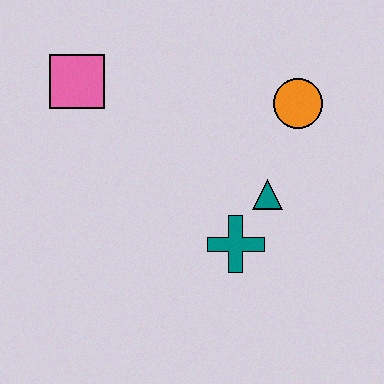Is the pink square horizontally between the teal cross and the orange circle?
No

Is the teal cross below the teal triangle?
Yes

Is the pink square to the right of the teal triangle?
No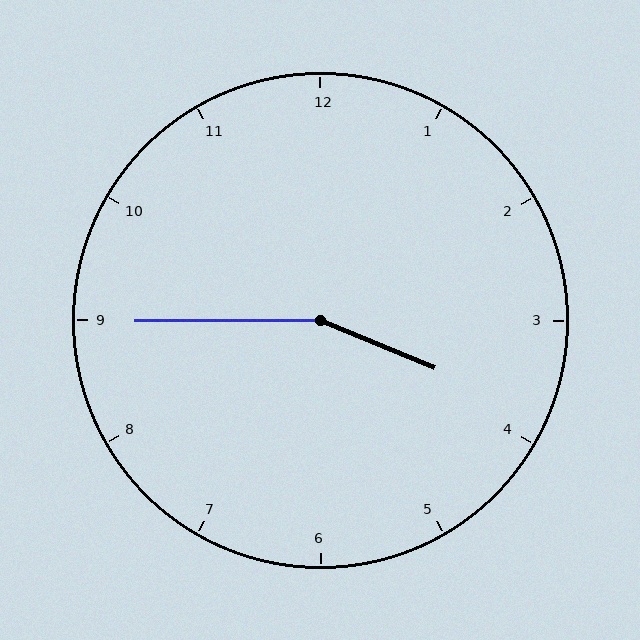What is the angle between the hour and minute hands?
Approximately 158 degrees.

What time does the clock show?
3:45.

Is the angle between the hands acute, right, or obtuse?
It is obtuse.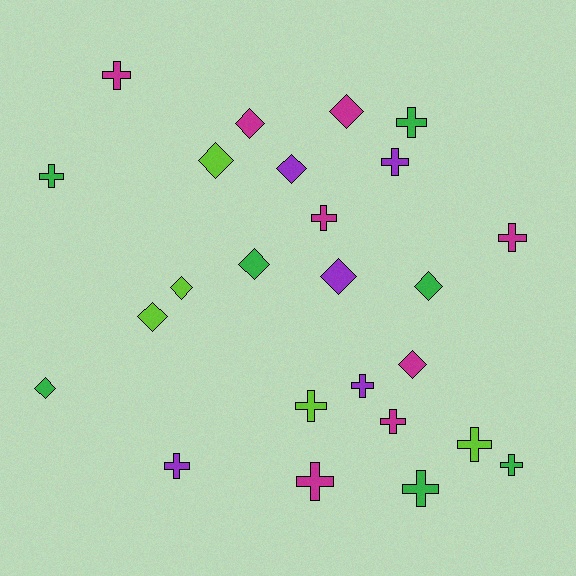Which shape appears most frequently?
Cross, with 14 objects.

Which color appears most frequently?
Magenta, with 8 objects.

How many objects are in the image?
There are 25 objects.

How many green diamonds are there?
There are 3 green diamonds.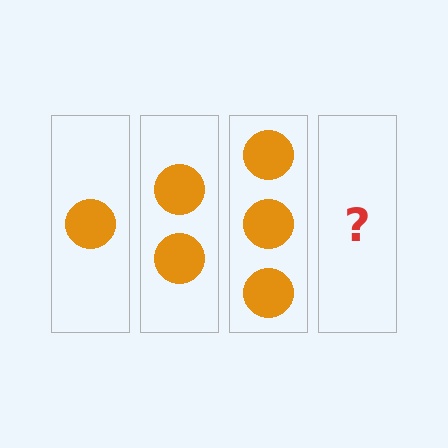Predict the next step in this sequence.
The next step is 4 circles.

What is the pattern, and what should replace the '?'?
The pattern is that each step adds one more circle. The '?' should be 4 circles.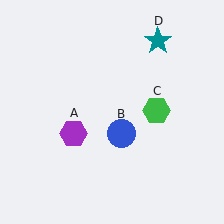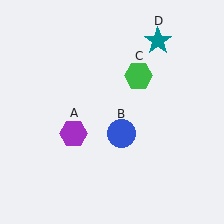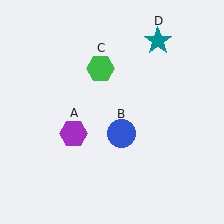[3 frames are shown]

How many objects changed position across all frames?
1 object changed position: green hexagon (object C).